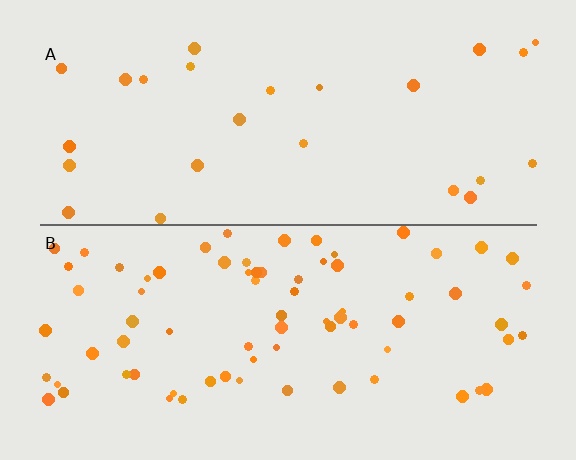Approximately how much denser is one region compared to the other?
Approximately 2.9× — region B over region A.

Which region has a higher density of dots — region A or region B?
B (the bottom).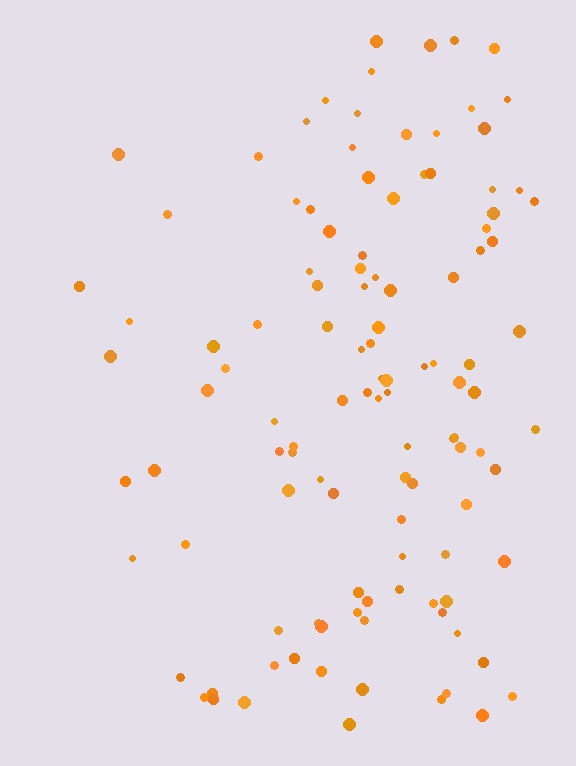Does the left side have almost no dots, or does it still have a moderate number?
Still a moderate number, just noticeably fewer than the right.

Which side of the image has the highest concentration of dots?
The right.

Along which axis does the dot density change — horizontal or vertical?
Horizontal.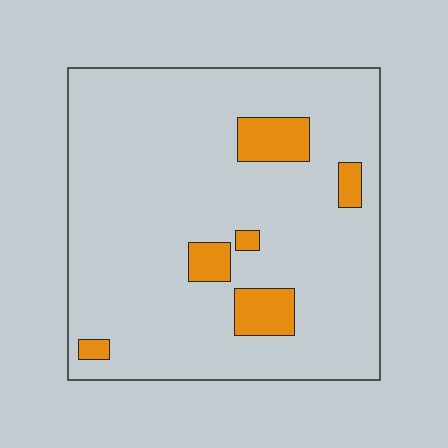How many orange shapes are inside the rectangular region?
6.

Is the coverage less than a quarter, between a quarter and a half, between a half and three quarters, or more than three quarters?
Less than a quarter.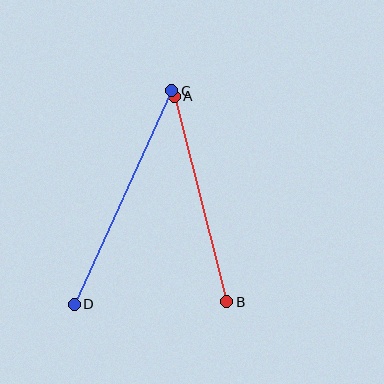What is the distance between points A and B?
The distance is approximately 212 pixels.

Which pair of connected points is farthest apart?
Points C and D are farthest apart.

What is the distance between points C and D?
The distance is approximately 235 pixels.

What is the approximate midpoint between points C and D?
The midpoint is at approximately (123, 197) pixels.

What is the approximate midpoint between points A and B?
The midpoint is at approximately (200, 199) pixels.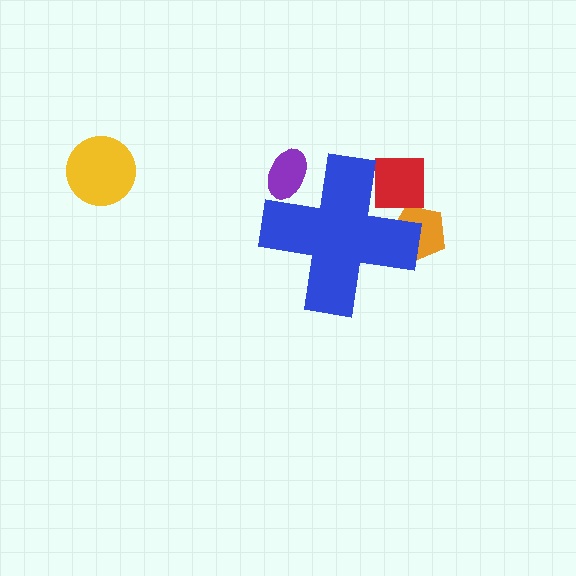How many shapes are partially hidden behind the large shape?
3 shapes are partially hidden.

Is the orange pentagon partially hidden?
Yes, the orange pentagon is partially hidden behind the blue cross.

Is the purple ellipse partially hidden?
Yes, the purple ellipse is partially hidden behind the blue cross.